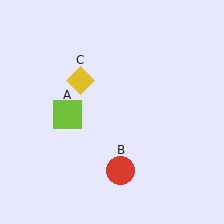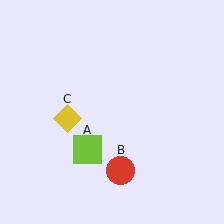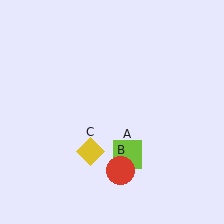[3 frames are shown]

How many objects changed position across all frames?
2 objects changed position: lime square (object A), yellow diamond (object C).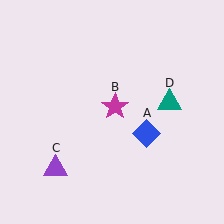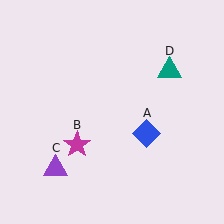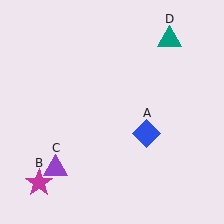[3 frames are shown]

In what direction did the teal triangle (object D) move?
The teal triangle (object D) moved up.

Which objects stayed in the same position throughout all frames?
Blue diamond (object A) and purple triangle (object C) remained stationary.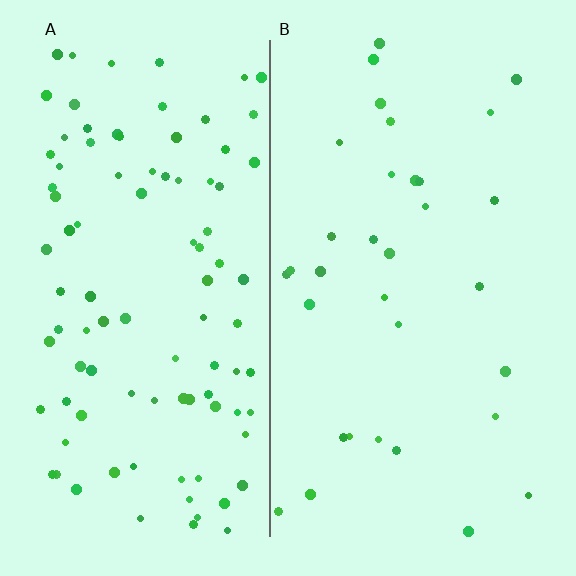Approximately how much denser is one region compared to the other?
Approximately 3.0× — region A over region B.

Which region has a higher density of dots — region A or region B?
A (the left).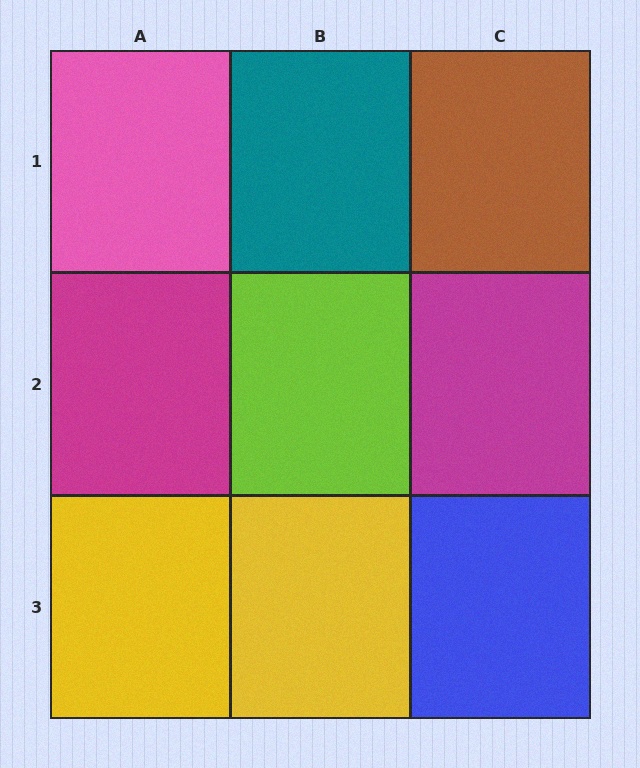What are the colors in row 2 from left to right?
Magenta, lime, magenta.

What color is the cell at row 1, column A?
Pink.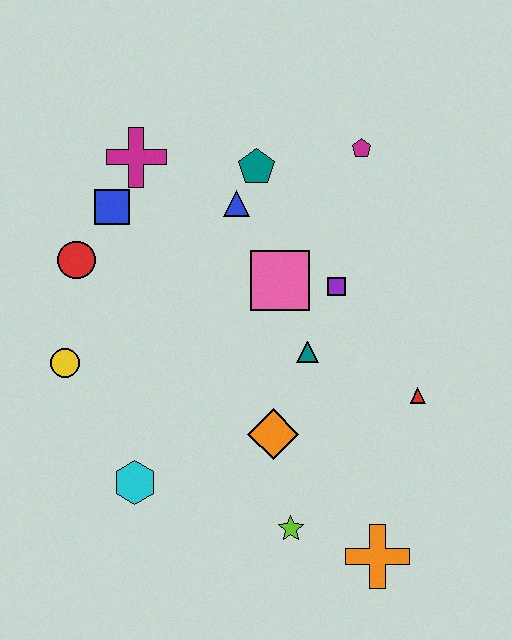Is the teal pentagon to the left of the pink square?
Yes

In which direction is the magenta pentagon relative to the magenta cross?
The magenta pentagon is to the right of the magenta cross.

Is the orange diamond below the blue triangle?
Yes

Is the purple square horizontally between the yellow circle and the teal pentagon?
No